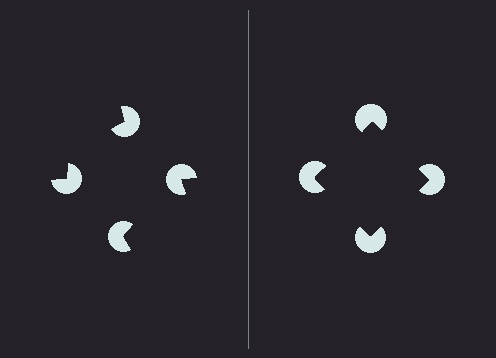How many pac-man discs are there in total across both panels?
8 — 4 on each side.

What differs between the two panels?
The pac-man discs are positioned identically on both sides; only the wedge orientations differ. On the right they align to a square; on the left they are misaligned.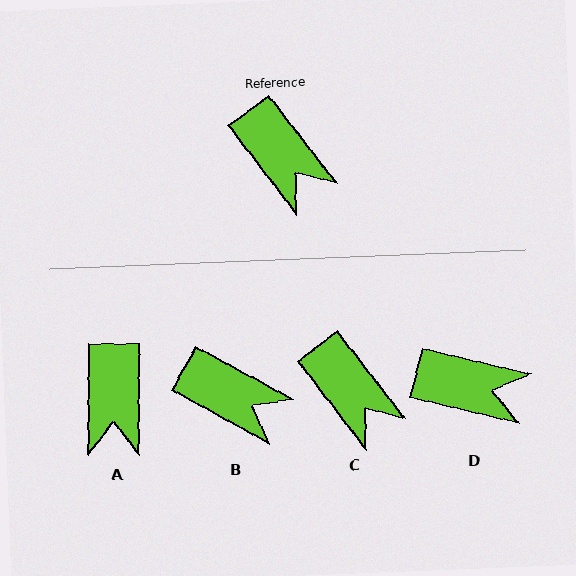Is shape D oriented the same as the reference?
No, it is off by about 39 degrees.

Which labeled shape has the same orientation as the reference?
C.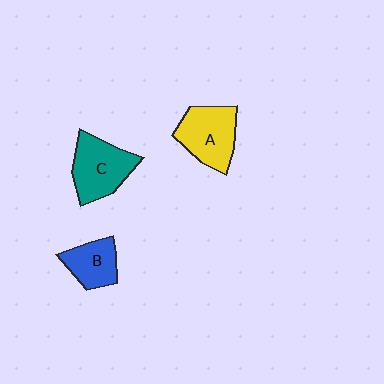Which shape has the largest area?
Shape C (teal).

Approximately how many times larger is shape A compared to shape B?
Approximately 1.4 times.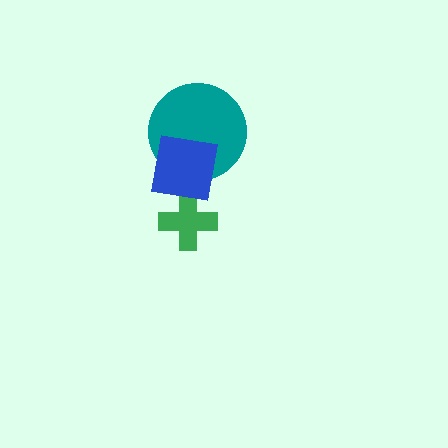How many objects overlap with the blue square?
1 object overlaps with the blue square.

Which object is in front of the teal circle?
The blue square is in front of the teal circle.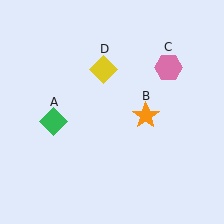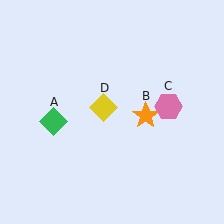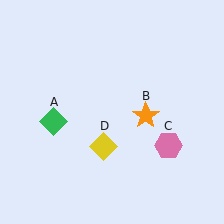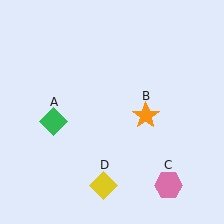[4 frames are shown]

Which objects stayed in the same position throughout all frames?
Green diamond (object A) and orange star (object B) remained stationary.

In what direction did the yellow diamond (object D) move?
The yellow diamond (object D) moved down.